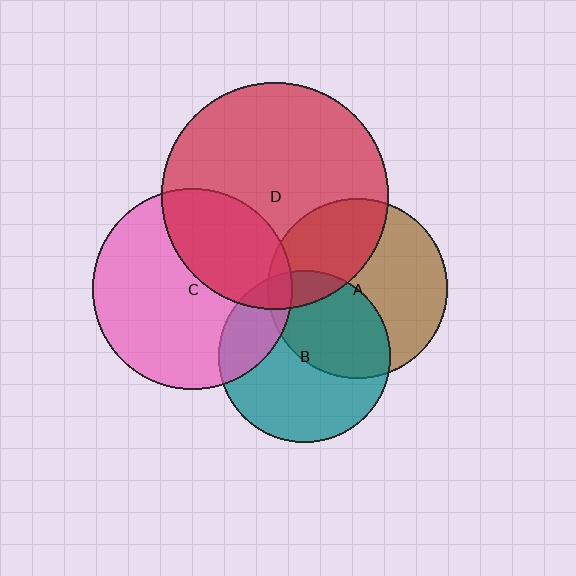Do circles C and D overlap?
Yes.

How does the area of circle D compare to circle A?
Approximately 1.6 times.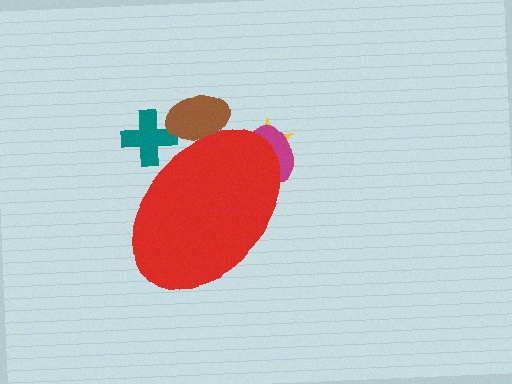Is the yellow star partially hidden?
Yes, the yellow star is partially hidden behind the red ellipse.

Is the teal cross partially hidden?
Yes, the teal cross is partially hidden behind the red ellipse.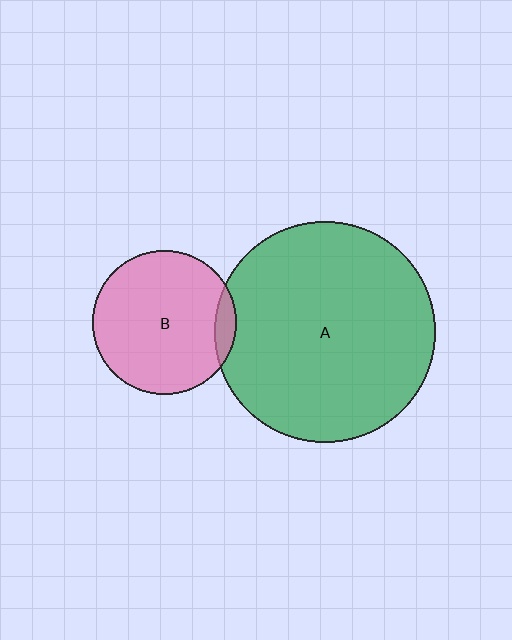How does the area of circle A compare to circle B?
Approximately 2.3 times.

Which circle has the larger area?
Circle A (green).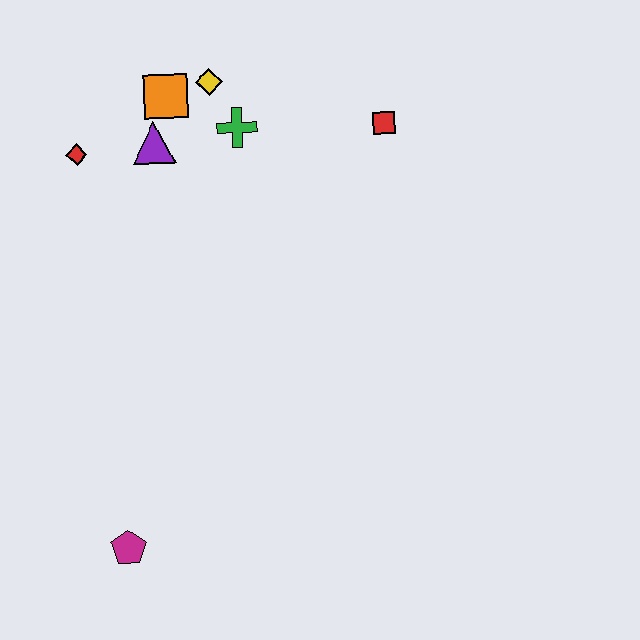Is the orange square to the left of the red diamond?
No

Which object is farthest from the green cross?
The magenta pentagon is farthest from the green cross.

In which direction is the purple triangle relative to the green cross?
The purple triangle is to the left of the green cross.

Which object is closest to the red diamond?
The purple triangle is closest to the red diamond.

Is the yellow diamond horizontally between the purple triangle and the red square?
Yes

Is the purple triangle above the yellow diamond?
No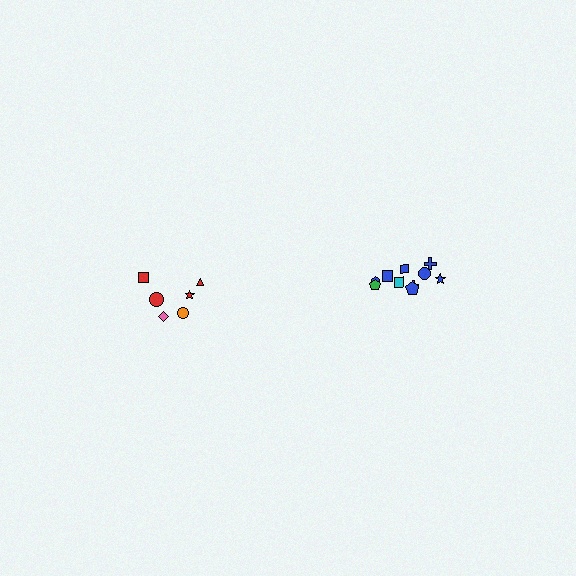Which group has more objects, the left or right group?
The right group.